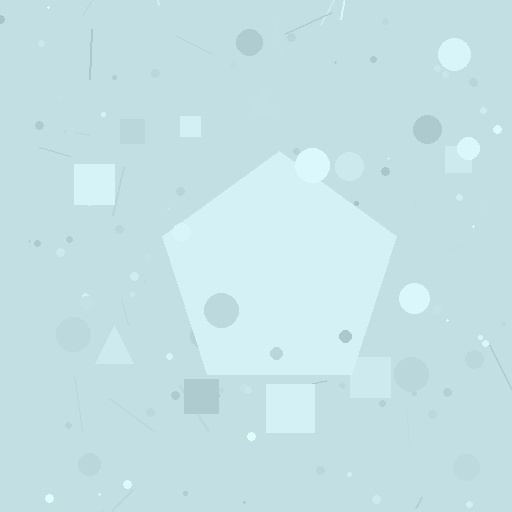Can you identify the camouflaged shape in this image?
The camouflaged shape is a pentagon.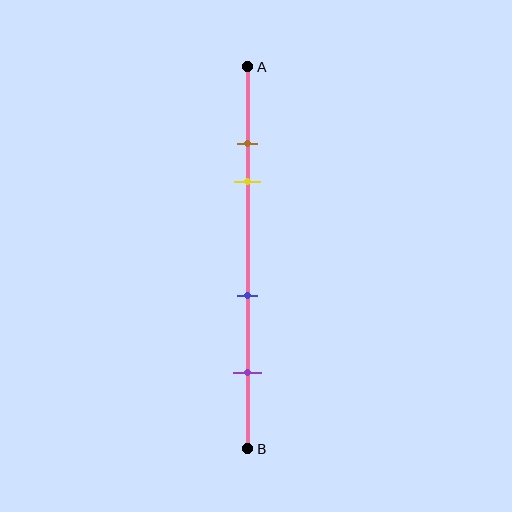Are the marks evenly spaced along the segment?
No, the marks are not evenly spaced.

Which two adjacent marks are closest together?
The brown and yellow marks are the closest adjacent pair.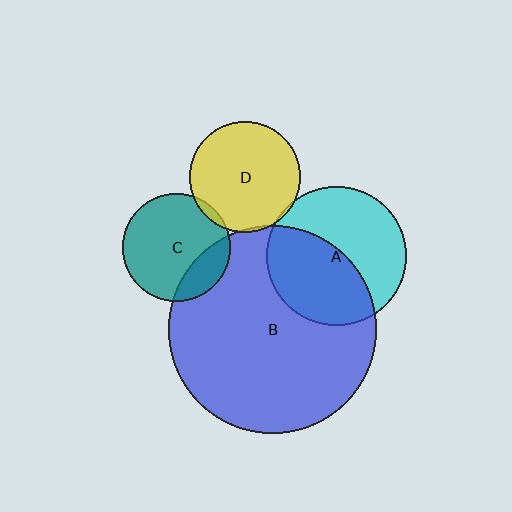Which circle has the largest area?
Circle B (blue).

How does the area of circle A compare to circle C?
Approximately 1.7 times.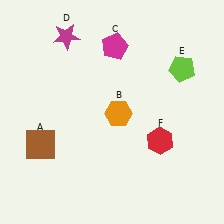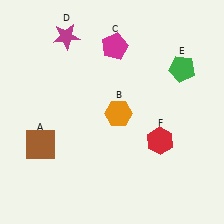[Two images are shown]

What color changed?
The pentagon (E) changed from lime in Image 1 to green in Image 2.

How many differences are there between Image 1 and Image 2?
There is 1 difference between the two images.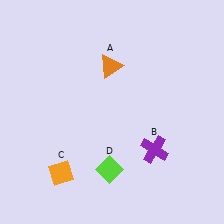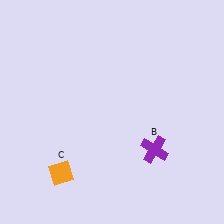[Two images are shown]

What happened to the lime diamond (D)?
The lime diamond (D) was removed in Image 2. It was in the bottom-left area of Image 1.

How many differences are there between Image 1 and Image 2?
There are 2 differences between the two images.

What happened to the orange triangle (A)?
The orange triangle (A) was removed in Image 2. It was in the top-left area of Image 1.